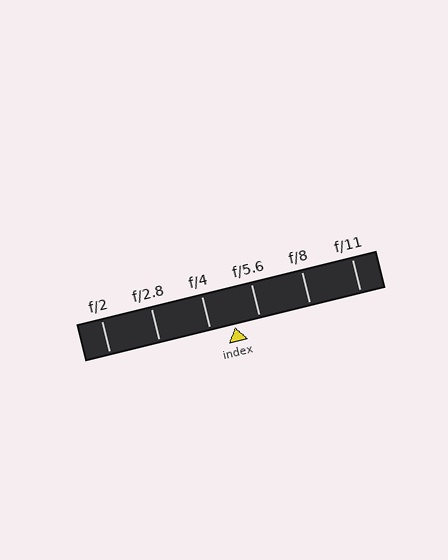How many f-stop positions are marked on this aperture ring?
There are 6 f-stop positions marked.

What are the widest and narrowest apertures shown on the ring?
The widest aperture shown is f/2 and the narrowest is f/11.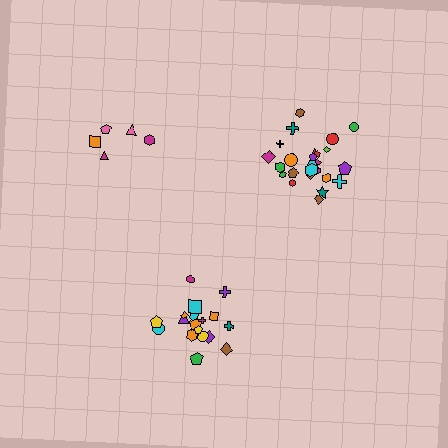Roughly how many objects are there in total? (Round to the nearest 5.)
Roughly 50 objects in total.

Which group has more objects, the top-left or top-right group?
The top-right group.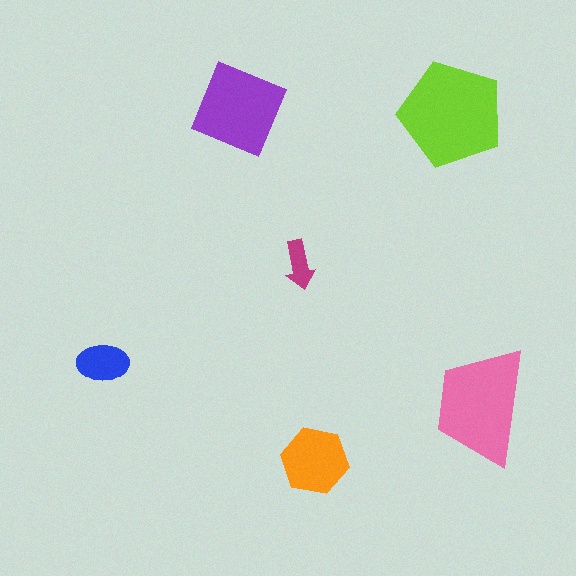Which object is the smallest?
The magenta arrow.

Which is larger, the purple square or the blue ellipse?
The purple square.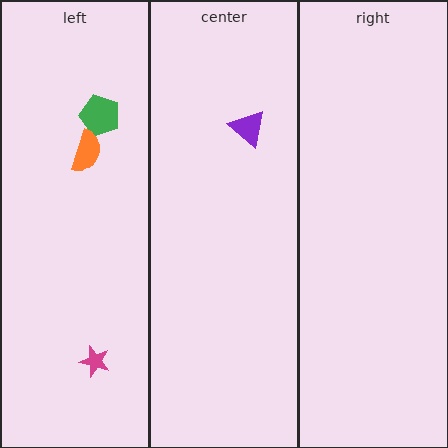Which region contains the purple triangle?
The center region.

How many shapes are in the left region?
3.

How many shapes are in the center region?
1.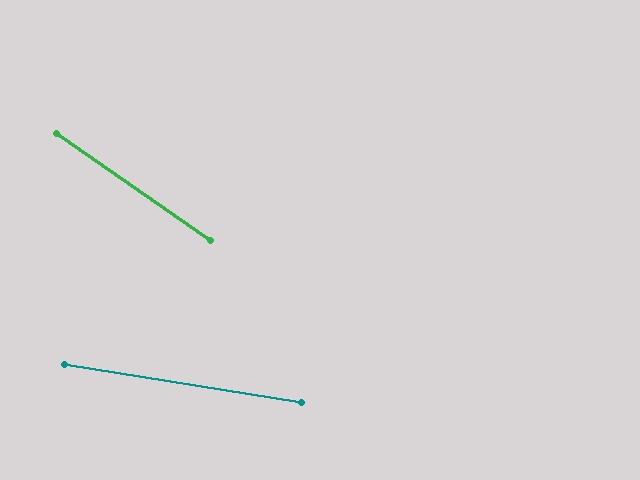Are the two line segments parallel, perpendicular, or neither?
Neither parallel nor perpendicular — they differ by about 26°.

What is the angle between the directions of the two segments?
Approximately 26 degrees.